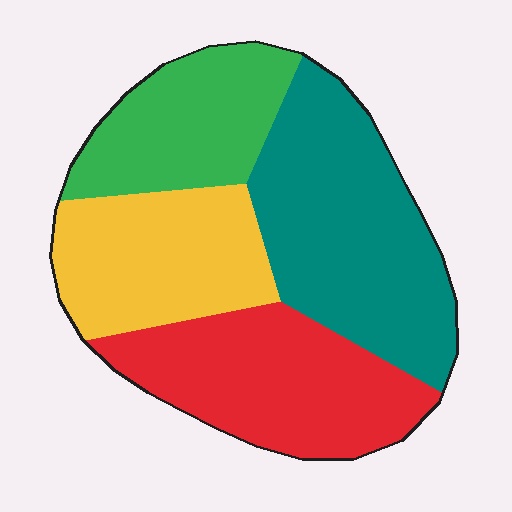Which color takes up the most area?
Teal, at roughly 30%.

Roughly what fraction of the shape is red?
Red takes up about one quarter (1/4) of the shape.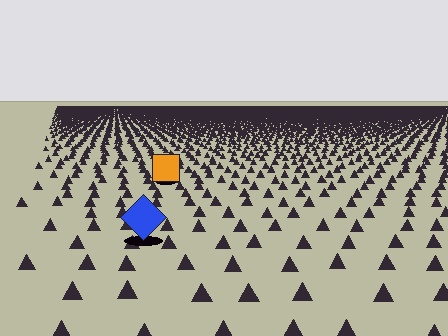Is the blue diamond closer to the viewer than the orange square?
Yes. The blue diamond is closer — you can tell from the texture gradient: the ground texture is coarser near it.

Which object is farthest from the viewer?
The orange square is farthest from the viewer. It appears smaller and the ground texture around it is denser.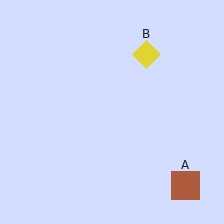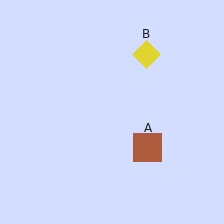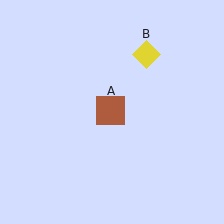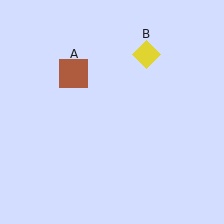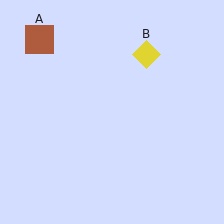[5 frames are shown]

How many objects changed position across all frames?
1 object changed position: brown square (object A).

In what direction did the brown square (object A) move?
The brown square (object A) moved up and to the left.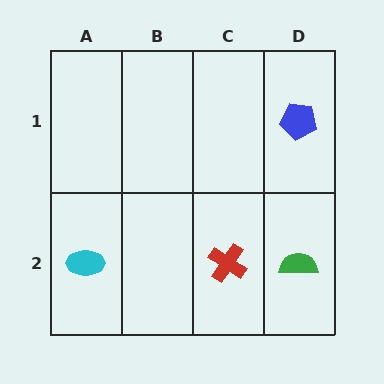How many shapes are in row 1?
1 shape.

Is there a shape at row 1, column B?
No, that cell is empty.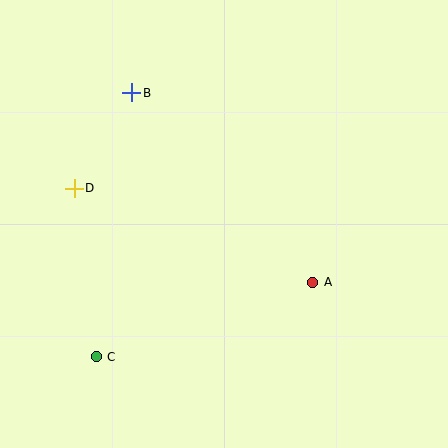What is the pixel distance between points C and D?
The distance between C and D is 170 pixels.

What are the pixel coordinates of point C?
Point C is at (96, 357).